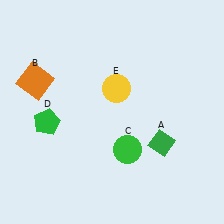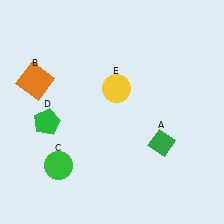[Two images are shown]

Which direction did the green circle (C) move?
The green circle (C) moved left.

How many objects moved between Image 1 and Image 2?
1 object moved between the two images.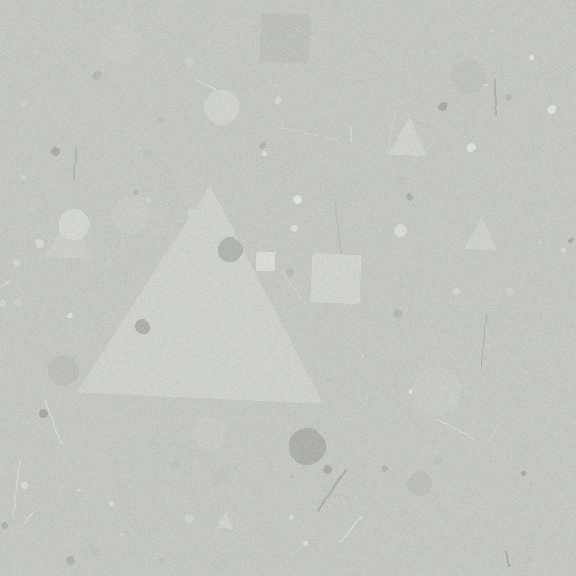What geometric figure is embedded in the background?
A triangle is embedded in the background.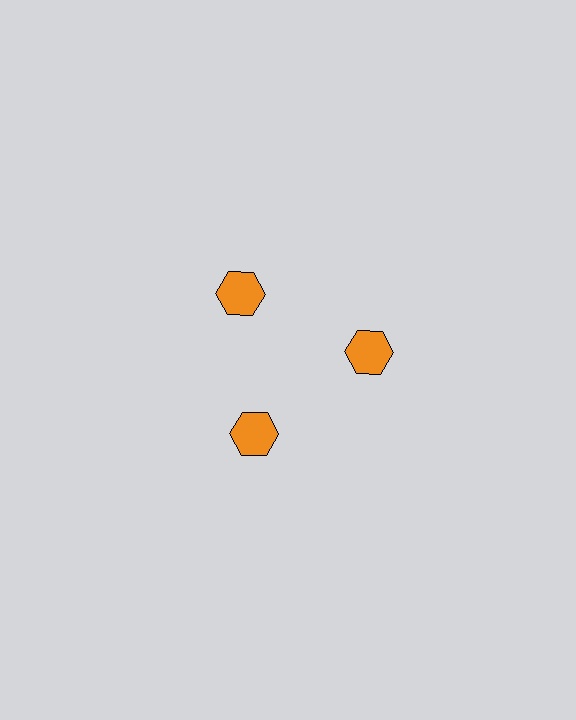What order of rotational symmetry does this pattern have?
This pattern has 3-fold rotational symmetry.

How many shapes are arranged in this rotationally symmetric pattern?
There are 3 shapes, arranged in 3 groups of 1.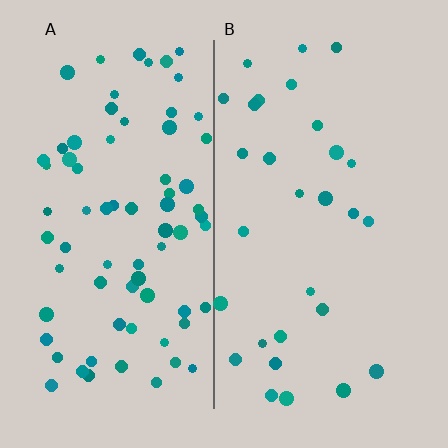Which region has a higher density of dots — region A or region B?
A (the left).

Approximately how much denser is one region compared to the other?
Approximately 2.5× — region A over region B.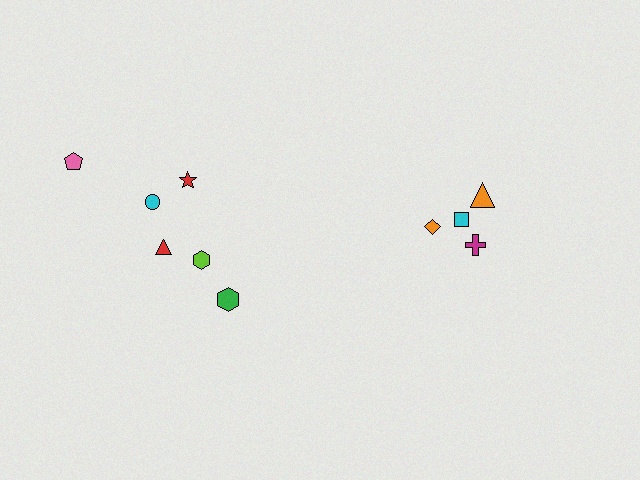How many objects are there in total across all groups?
There are 10 objects.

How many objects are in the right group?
There are 4 objects.